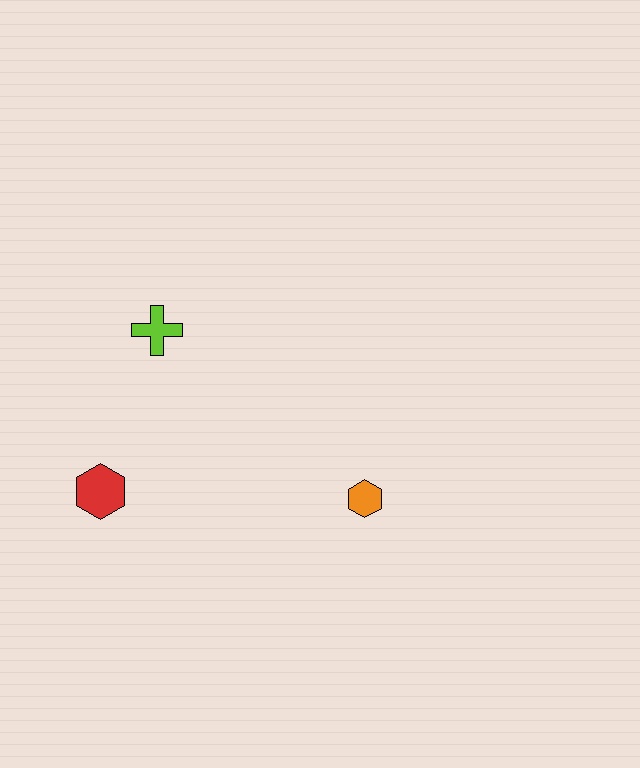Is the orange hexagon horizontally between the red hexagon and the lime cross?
No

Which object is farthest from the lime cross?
The orange hexagon is farthest from the lime cross.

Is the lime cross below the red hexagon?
No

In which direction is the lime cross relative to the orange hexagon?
The lime cross is to the left of the orange hexagon.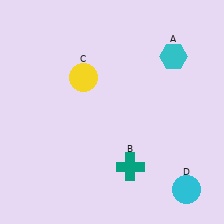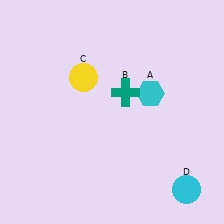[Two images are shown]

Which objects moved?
The objects that moved are: the cyan hexagon (A), the teal cross (B).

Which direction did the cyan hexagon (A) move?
The cyan hexagon (A) moved down.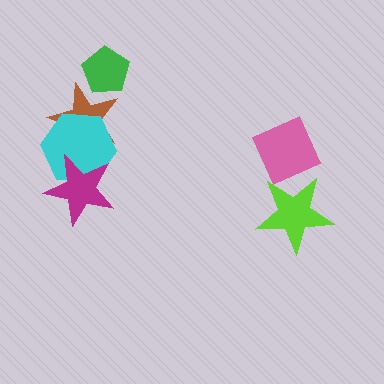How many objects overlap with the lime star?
0 objects overlap with the lime star.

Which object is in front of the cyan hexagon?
The magenta star is in front of the cyan hexagon.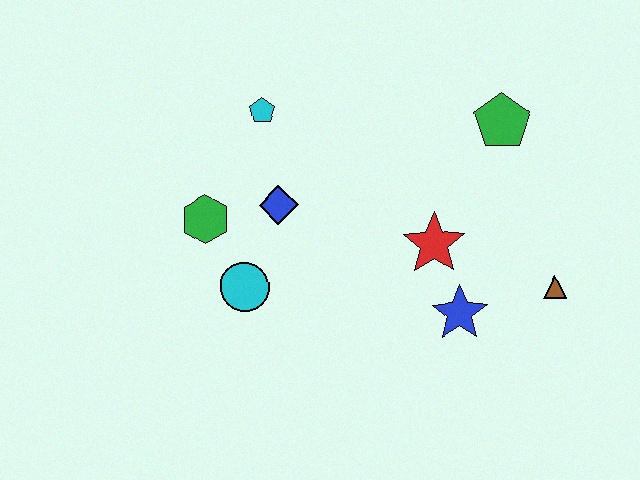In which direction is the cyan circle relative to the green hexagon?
The cyan circle is below the green hexagon.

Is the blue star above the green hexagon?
No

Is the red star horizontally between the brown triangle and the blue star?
No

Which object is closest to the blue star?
The red star is closest to the blue star.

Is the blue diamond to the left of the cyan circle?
No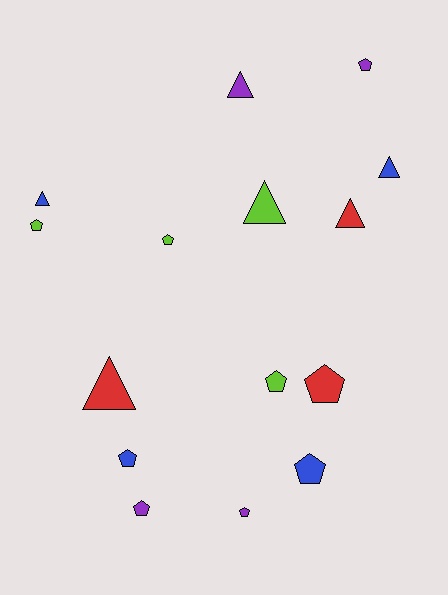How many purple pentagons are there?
There are 3 purple pentagons.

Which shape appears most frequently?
Pentagon, with 9 objects.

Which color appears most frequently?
Blue, with 4 objects.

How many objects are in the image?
There are 15 objects.